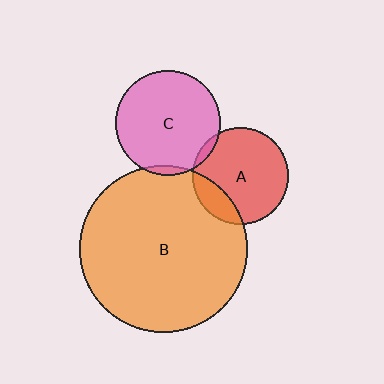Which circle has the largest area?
Circle B (orange).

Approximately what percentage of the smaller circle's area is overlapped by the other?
Approximately 5%.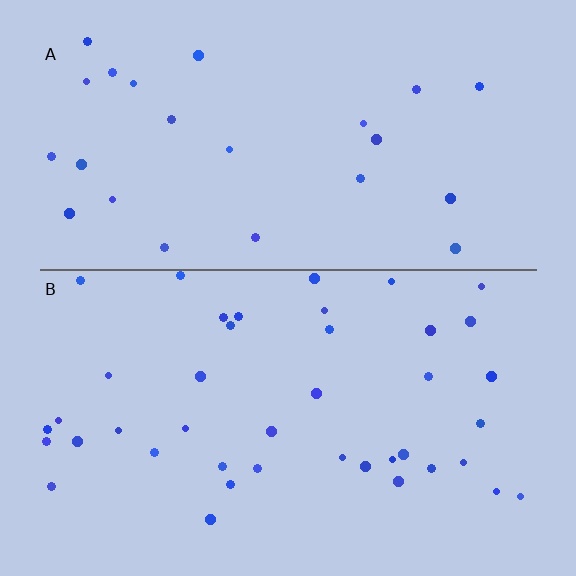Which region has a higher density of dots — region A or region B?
B (the bottom).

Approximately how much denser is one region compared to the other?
Approximately 1.7× — region B over region A.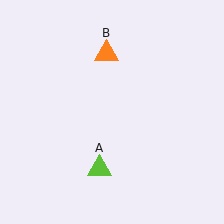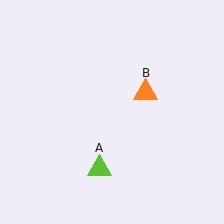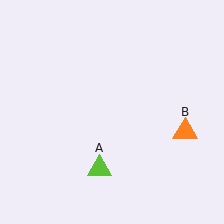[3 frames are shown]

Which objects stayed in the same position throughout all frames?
Lime triangle (object A) remained stationary.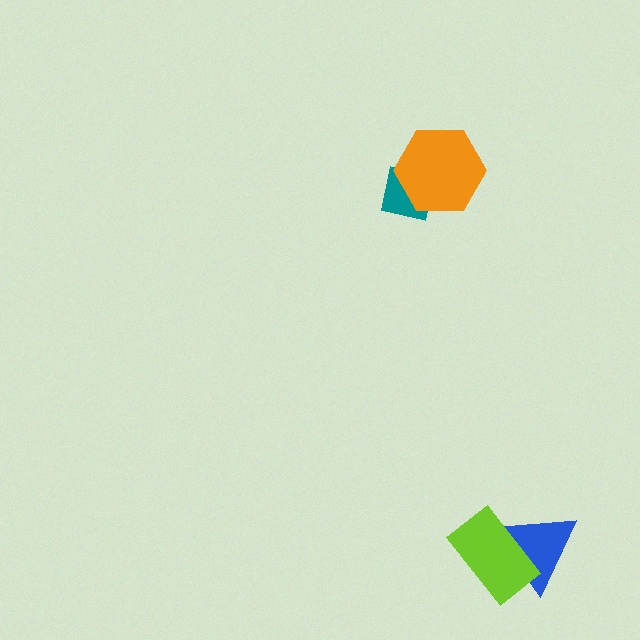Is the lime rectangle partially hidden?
No, no other shape covers it.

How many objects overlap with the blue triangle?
1 object overlaps with the blue triangle.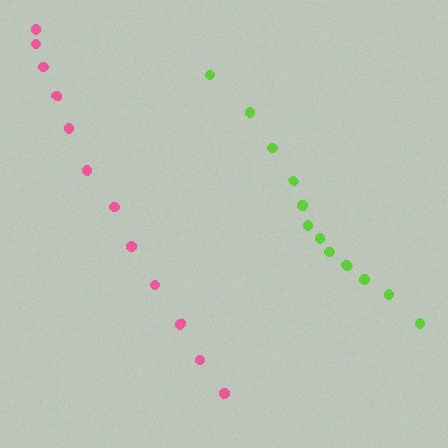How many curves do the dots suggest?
There are 2 distinct paths.